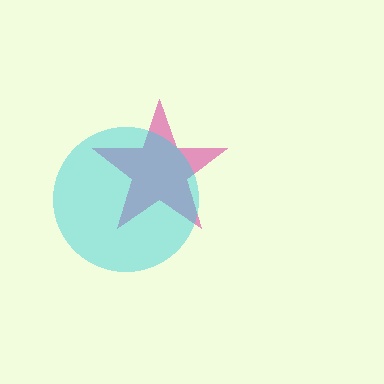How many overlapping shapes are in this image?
There are 2 overlapping shapes in the image.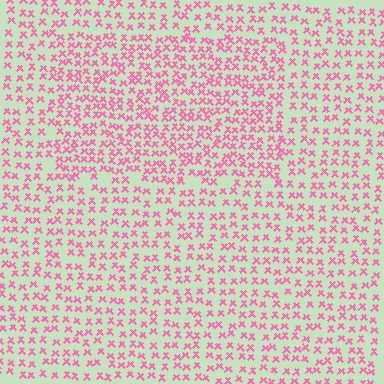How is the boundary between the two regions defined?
The boundary is defined by a change in element density (approximately 1.5x ratio). All elements are the same color, size, and shape.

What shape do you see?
I see a rectangle.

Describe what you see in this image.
The image contains small pink elements arranged at two different densities. A rectangle-shaped region is visible where the elements are more densely packed than the surrounding area.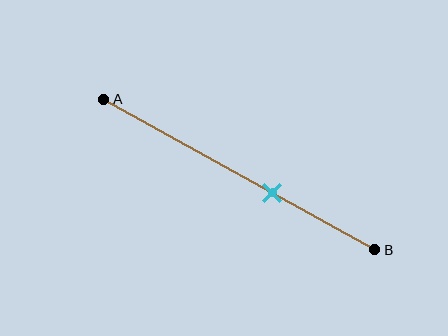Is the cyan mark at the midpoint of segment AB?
No, the mark is at about 60% from A, not at the 50% midpoint.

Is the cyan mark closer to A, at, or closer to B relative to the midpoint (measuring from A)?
The cyan mark is closer to point B than the midpoint of segment AB.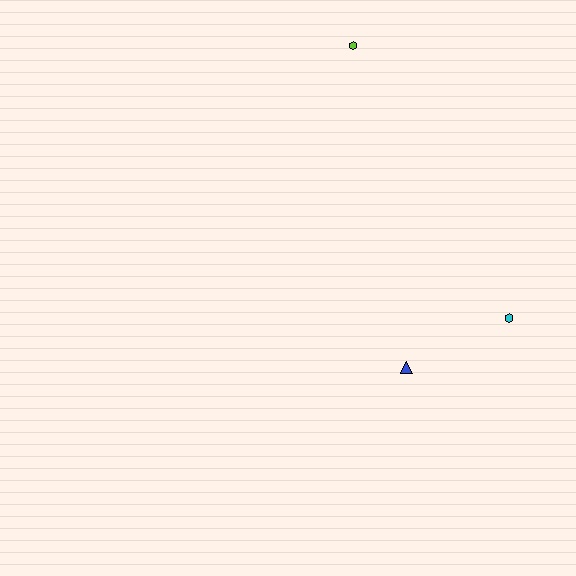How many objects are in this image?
There are 3 objects.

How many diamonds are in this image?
There are no diamonds.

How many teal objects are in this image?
There are no teal objects.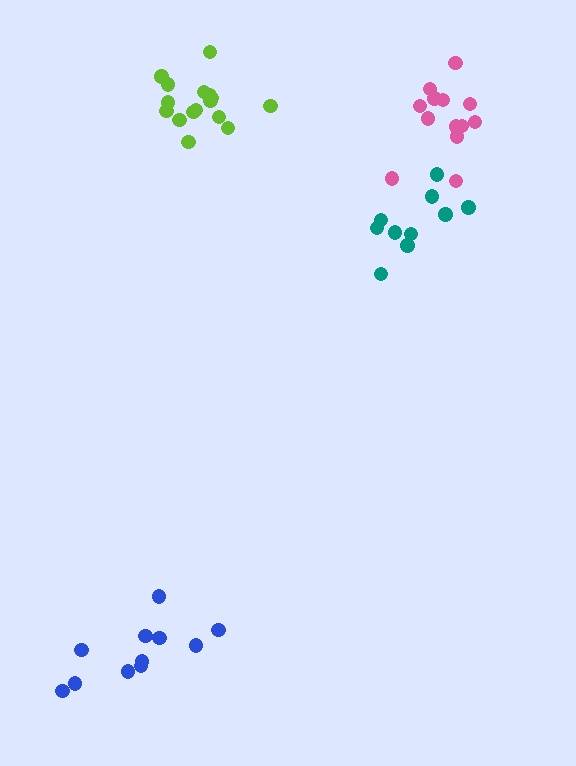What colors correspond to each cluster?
The clusters are colored: lime, pink, blue, teal.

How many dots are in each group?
Group 1: 16 dots, Group 2: 13 dots, Group 3: 11 dots, Group 4: 10 dots (50 total).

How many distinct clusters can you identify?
There are 4 distinct clusters.